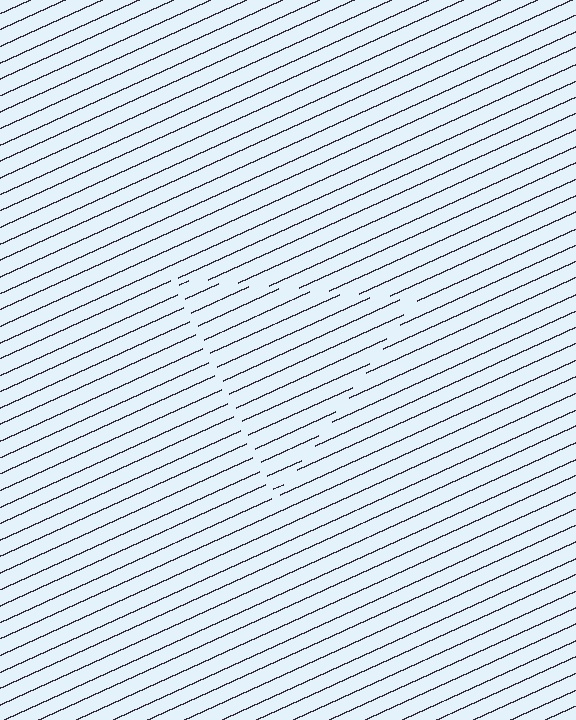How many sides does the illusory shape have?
3 sides — the line-ends trace a triangle.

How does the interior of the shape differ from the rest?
The interior of the shape contains the same grating, shifted by half a period — the contour is defined by the phase discontinuity where line-ends from the inner and outer gratings abut.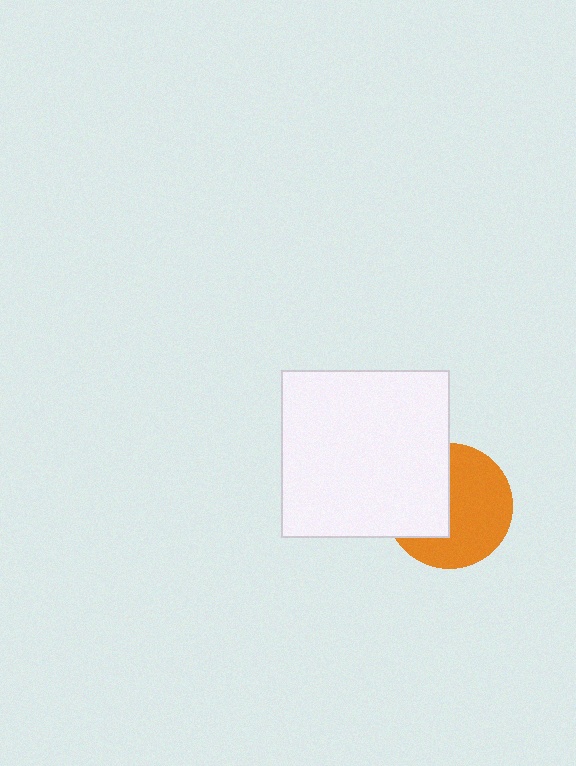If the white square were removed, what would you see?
You would see the complete orange circle.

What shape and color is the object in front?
The object in front is a white square.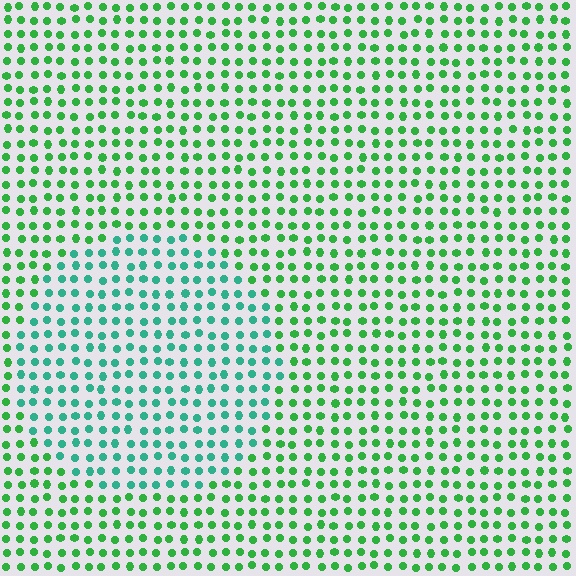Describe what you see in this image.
The image is filled with small green elements in a uniform arrangement. A circle-shaped region is visible where the elements are tinted to a slightly different hue, forming a subtle color boundary.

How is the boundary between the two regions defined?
The boundary is defined purely by a slight shift in hue (about 36 degrees). Spacing, size, and orientation are identical on both sides.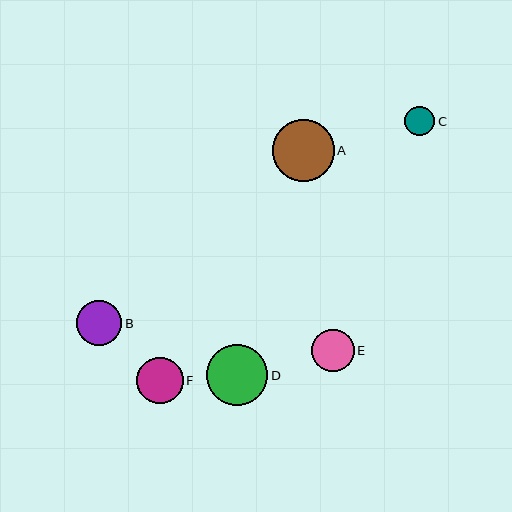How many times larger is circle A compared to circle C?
Circle A is approximately 2.1 times the size of circle C.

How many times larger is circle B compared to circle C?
Circle B is approximately 1.5 times the size of circle C.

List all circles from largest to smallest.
From largest to smallest: A, D, F, B, E, C.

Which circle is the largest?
Circle A is the largest with a size of approximately 61 pixels.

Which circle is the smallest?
Circle C is the smallest with a size of approximately 30 pixels.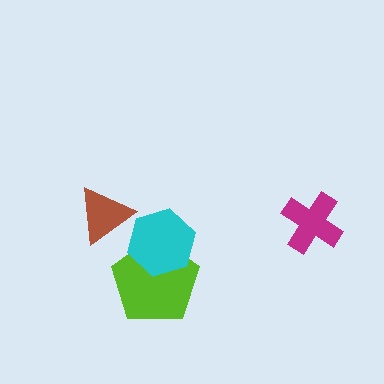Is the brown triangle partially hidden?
No, no other shape covers it.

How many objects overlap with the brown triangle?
0 objects overlap with the brown triangle.